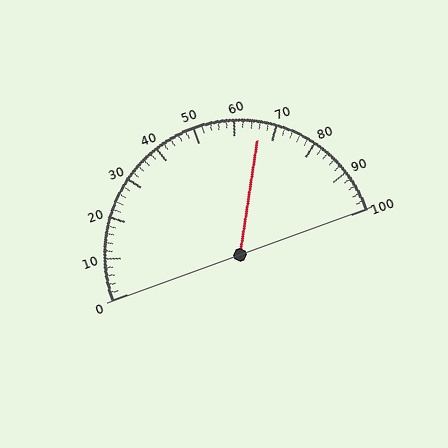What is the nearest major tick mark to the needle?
The nearest major tick mark is 70.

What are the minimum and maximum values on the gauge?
The gauge ranges from 0 to 100.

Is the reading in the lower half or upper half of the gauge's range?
The reading is in the upper half of the range (0 to 100).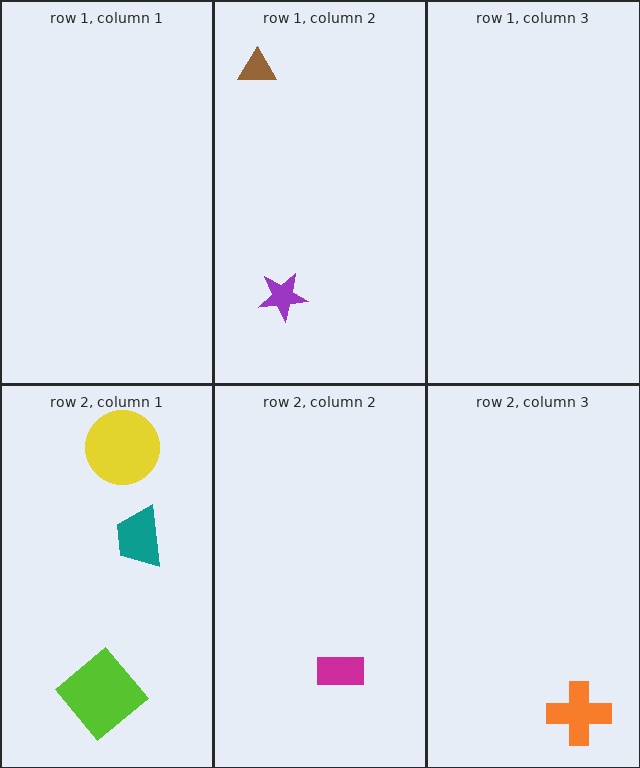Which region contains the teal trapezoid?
The row 2, column 1 region.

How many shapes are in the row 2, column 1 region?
3.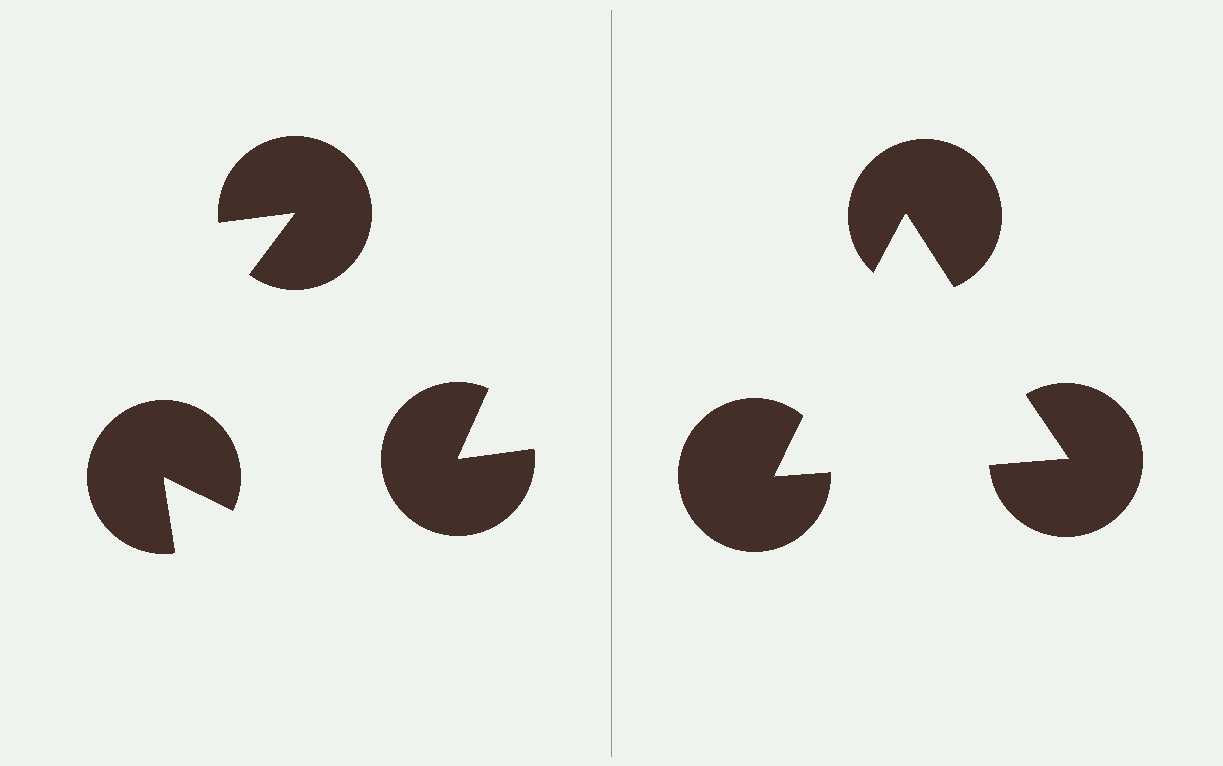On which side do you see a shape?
An illusory triangle appears on the right side. On the left side the wedge cuts are rotated, so no coherent shape forms.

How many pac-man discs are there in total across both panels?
6 — 3 on each side.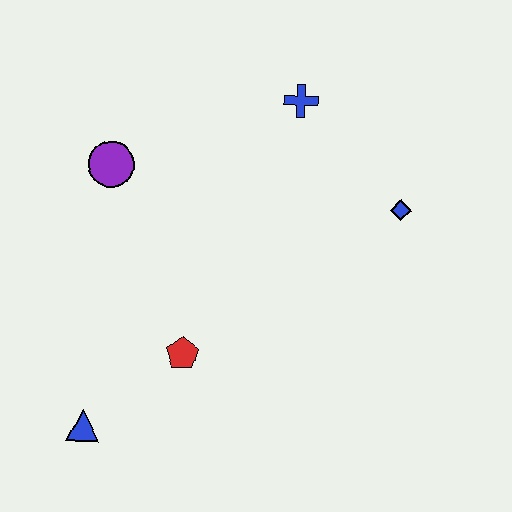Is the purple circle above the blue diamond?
Yes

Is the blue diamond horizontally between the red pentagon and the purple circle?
No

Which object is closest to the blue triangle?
The red pentagon is closest to the blue triangle.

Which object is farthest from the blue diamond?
The blue triangle is farthest from the blue diamond.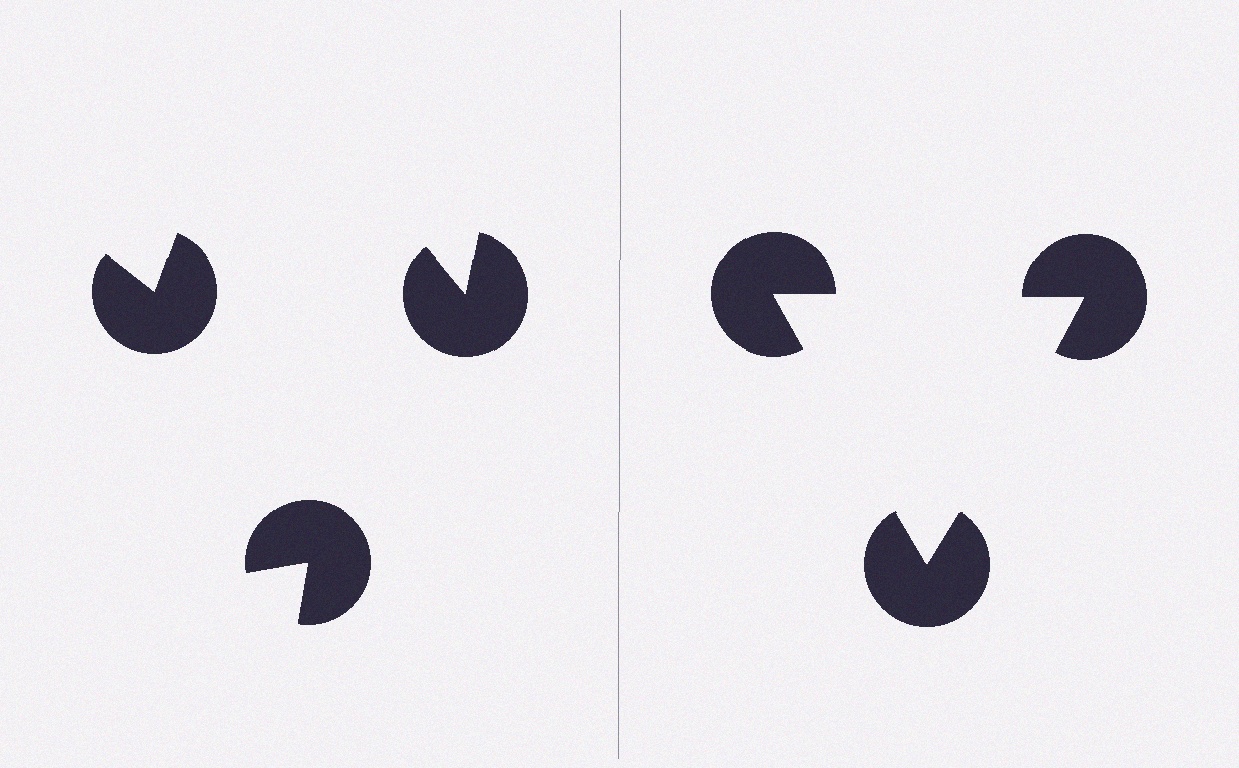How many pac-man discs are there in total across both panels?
6 — 3 on each side.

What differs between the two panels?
The pac-man discs are positioned identically on both sides; only the wedge orientations differ. On the right they align to a triangle; on the left they are misaligned.